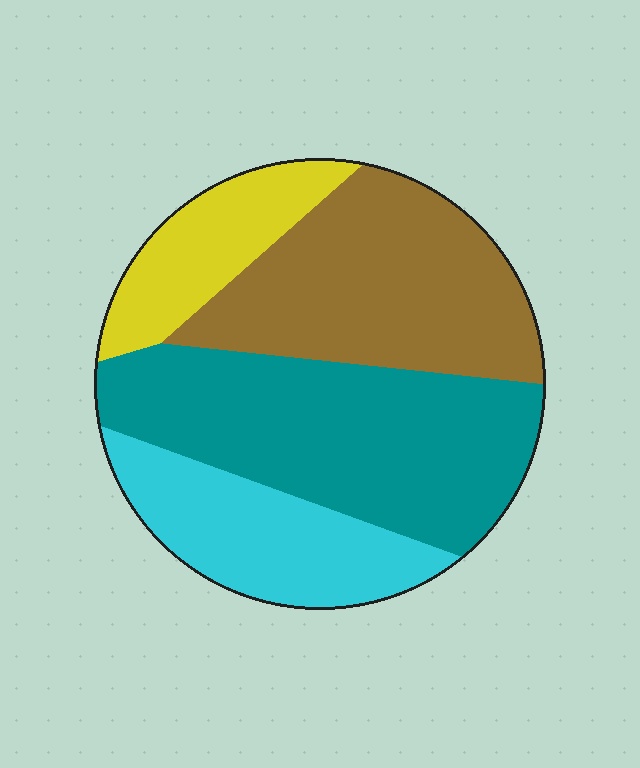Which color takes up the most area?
Teal, at roughly 35%.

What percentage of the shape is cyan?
Cyan takes up about one fifth (1/5) of the shape.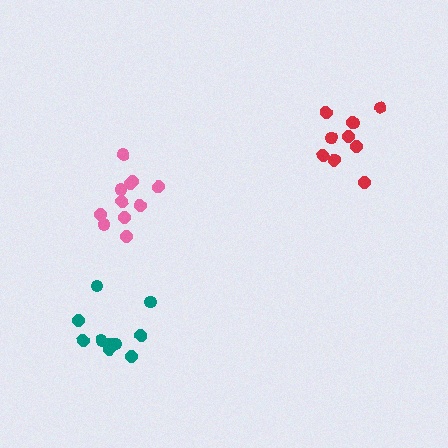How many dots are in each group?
Group 1: 11 dots, Group 2: 11 dots, Group 3: 10 dots (32 total).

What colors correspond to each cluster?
The clusters are colored: pink, teal, red.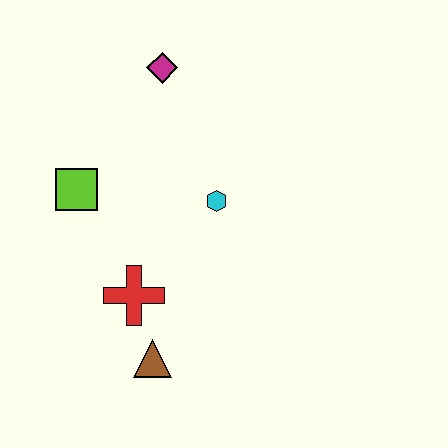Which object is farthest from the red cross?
The magenta diamond is farthest from the red cross.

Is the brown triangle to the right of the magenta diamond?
No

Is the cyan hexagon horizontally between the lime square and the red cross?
No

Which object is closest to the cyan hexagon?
The red cross is closest to the cyan hexagon.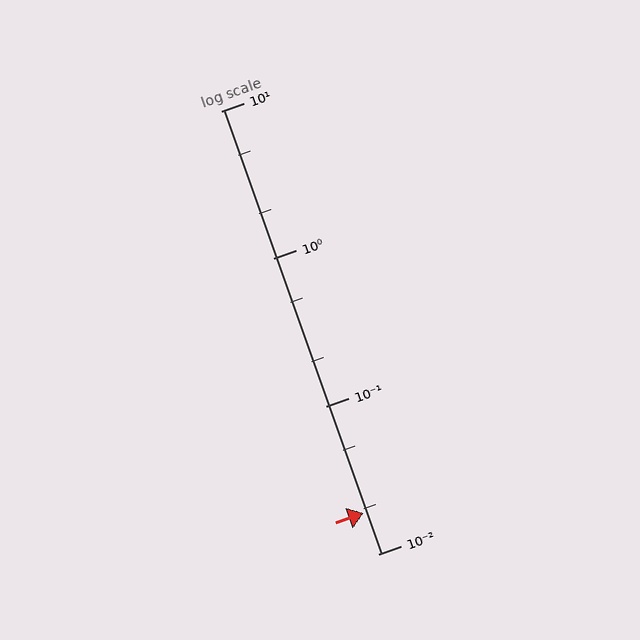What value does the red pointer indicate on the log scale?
The pointer indicates approximately 0.019.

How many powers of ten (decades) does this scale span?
The scale spans 3 decades, from 0.01 to 10.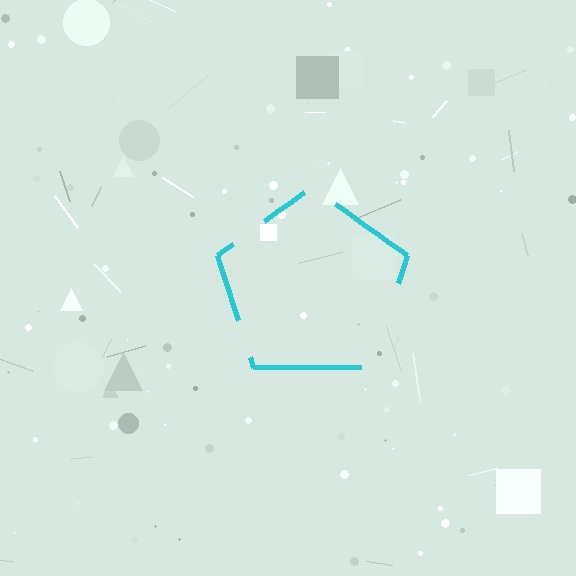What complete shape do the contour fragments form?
The contour fragments form a pentagon.